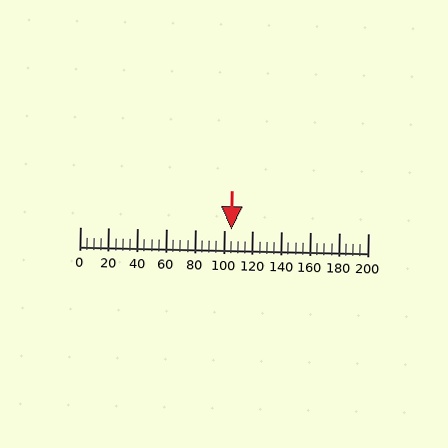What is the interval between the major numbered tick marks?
The major tick marks are spaced 20 units apart.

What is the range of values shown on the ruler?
The ruler shows values from 0 to 200.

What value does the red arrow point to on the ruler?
The red arrow points to approximately 105.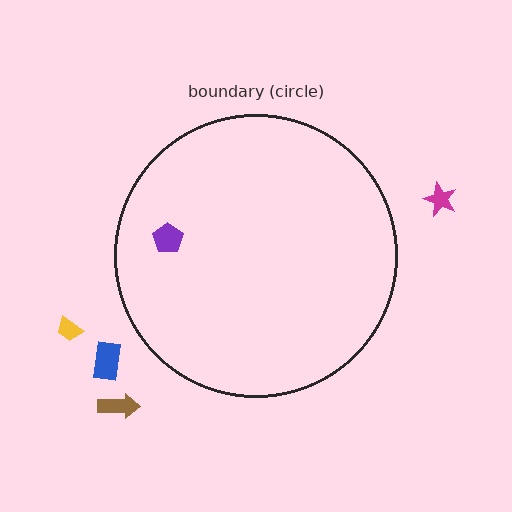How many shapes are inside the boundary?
1 inside, 4 outside.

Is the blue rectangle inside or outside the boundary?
Outside.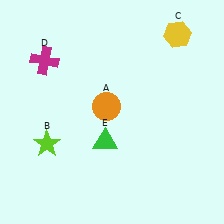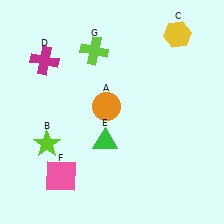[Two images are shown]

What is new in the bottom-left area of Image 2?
A pink square (F) was added in the bottom-left area of Image 2.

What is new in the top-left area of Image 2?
A lime cross (G) was added in the top-left area of Image 2.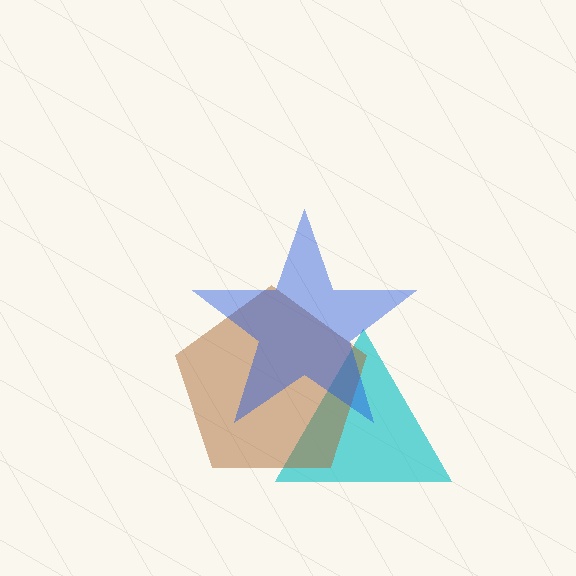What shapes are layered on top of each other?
The layered shapes are: a cyan triangle, a brown pentagon, a blue star.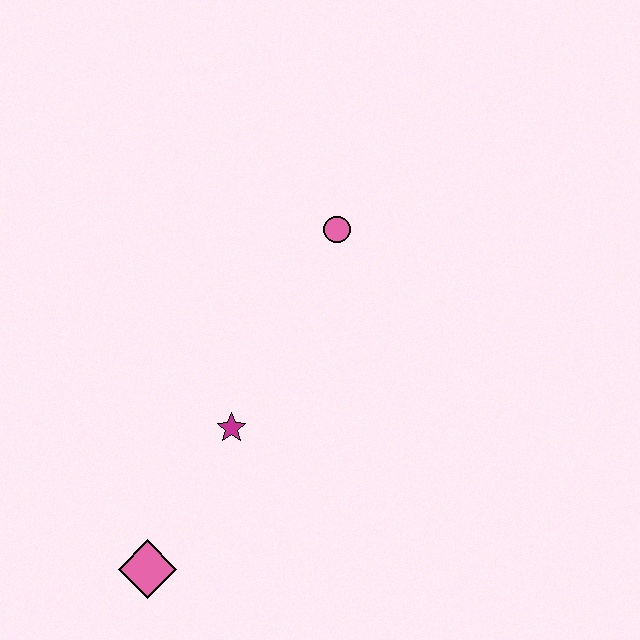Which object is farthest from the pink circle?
The pink diamond is farthest from the pink circle.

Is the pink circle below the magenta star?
No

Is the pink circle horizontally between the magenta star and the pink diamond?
No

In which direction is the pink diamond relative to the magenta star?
The pink diamond is below the magenta star.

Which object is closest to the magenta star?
The pink diamond is closest to the magenta star.